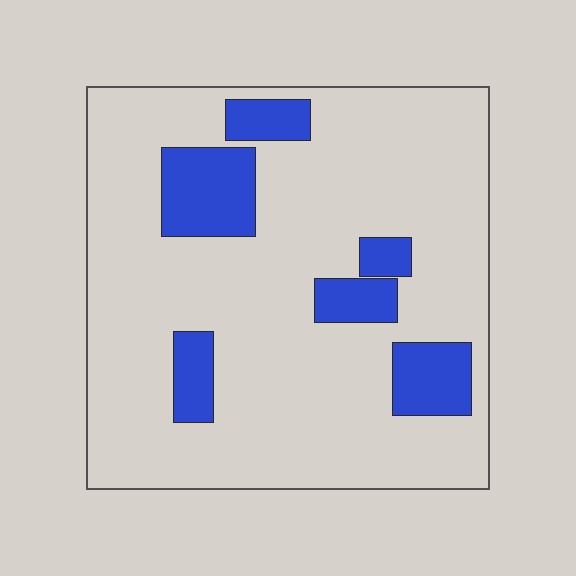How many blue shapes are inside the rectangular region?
6.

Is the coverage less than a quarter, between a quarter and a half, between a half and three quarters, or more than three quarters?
Less than a quarter.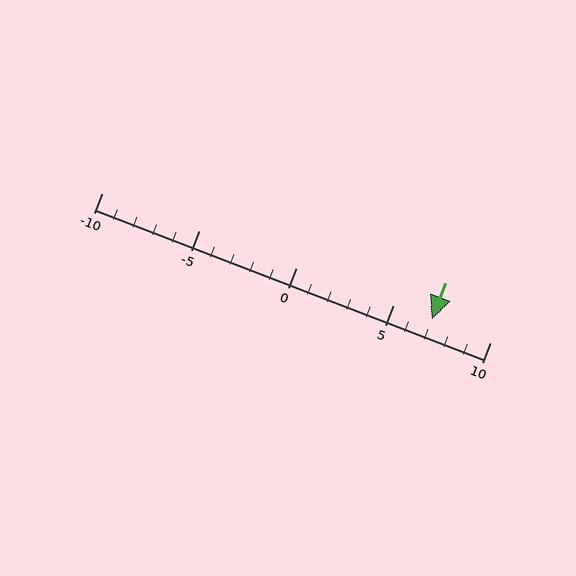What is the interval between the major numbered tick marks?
The major tick marks are spaced 5 units apart.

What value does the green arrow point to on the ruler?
The green arrow points to approximately 7.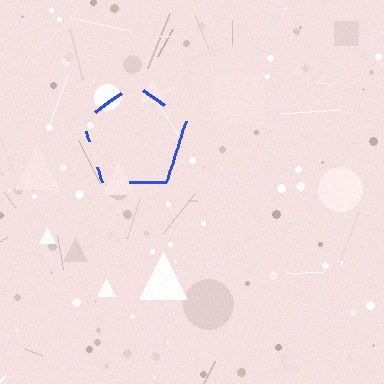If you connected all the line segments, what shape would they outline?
They would outline a pentagon.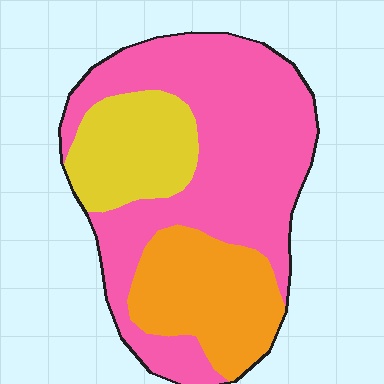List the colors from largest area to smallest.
From largest to smallest: pink, orange, yellow.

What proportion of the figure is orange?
Orange covers 24% of the figure.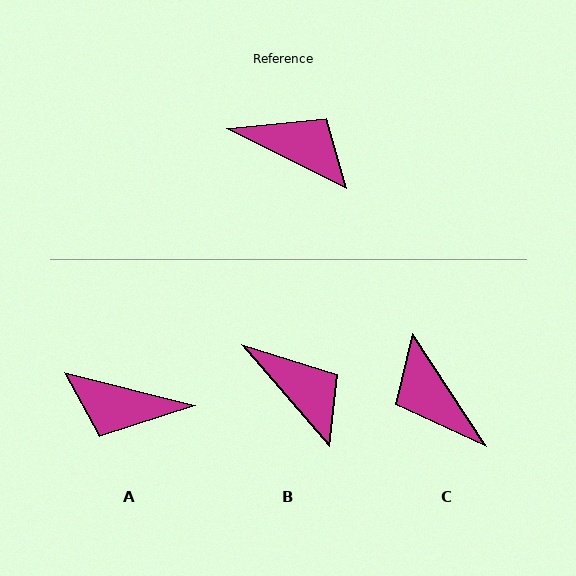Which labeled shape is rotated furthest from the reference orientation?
A, about 168 degrees away.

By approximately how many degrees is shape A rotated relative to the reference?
Approximately 168 degrees clockwise.